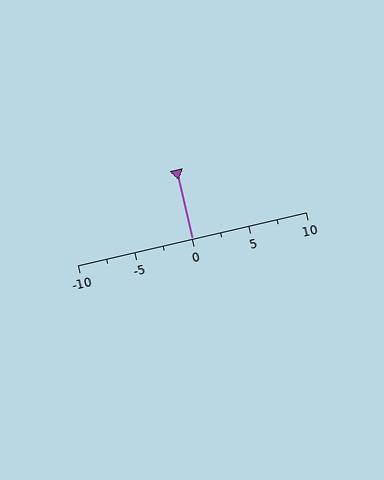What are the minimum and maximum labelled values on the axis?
The axis runs from -10 to 10.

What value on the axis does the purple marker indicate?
The marker indicates approximately 0.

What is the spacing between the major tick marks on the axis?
The major ticks are spaced 5 apart.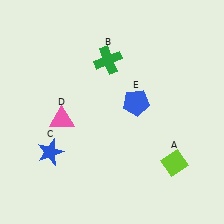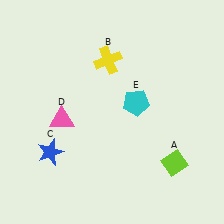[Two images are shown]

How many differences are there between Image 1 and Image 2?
There are 2 differences between the two images.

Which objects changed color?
B changed from green to yellow. E changed from blue to cyan.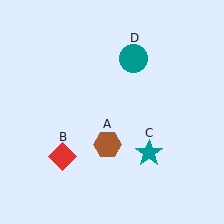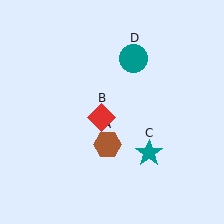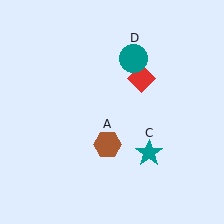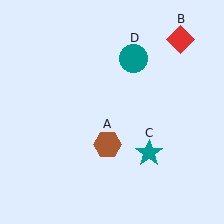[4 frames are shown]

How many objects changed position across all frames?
1 object changed position: red diamond (object B).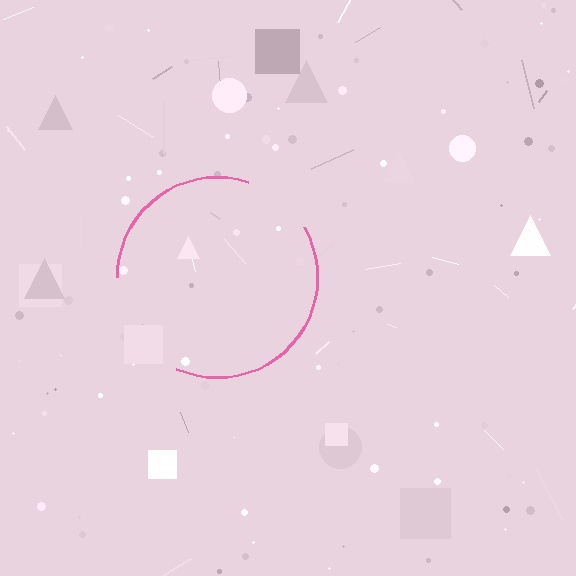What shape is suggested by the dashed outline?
The dashed outline suggests a circle.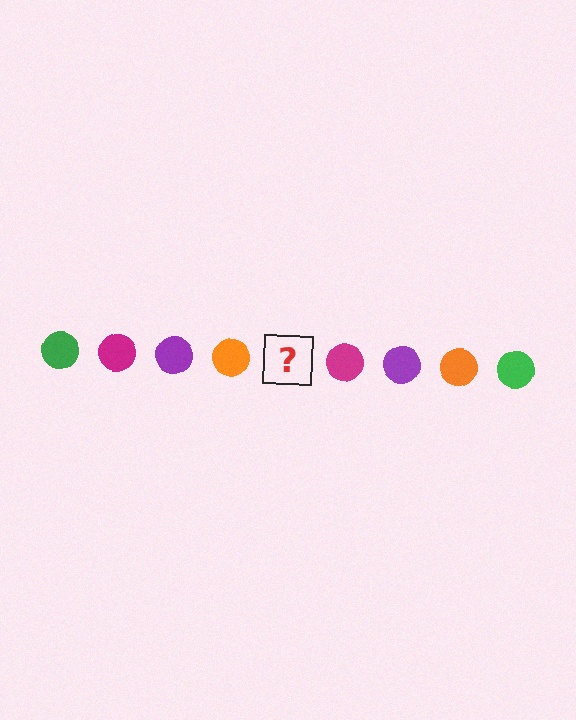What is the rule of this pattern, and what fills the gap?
The rule is that the pattern cycles through green, magenta, purple, orange circles. The gap should be filled with a green circle.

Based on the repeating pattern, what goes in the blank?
The blank should be a green circle.